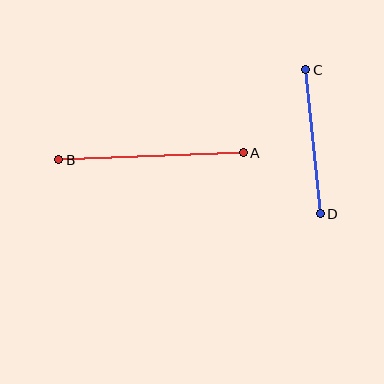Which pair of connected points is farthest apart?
Points A and B are farthest apart.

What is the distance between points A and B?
The distance is approximately 185 pixels.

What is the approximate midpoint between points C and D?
The midpoint is at approximately (313, 142) pixels.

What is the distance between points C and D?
The distance is approximately 145 pixels.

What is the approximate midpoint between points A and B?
The midpoint is at approximately (151, 156) pixels.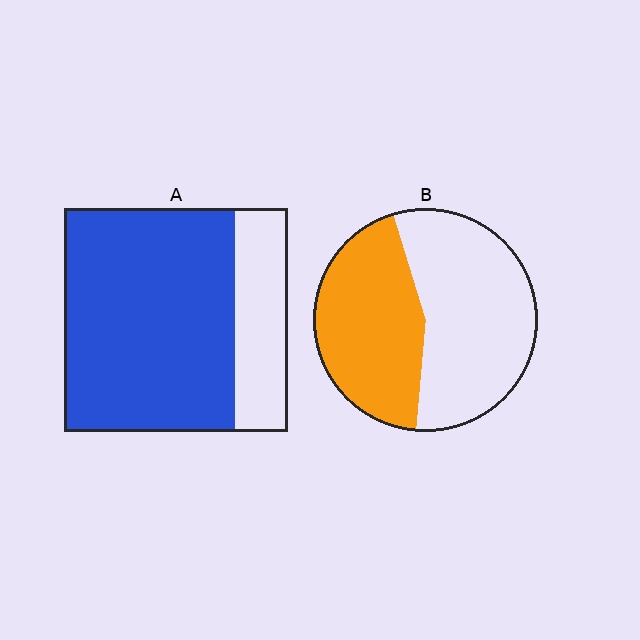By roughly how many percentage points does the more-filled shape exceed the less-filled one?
By roughly 30 percentage points (A over B).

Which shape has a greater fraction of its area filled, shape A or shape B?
Shape A.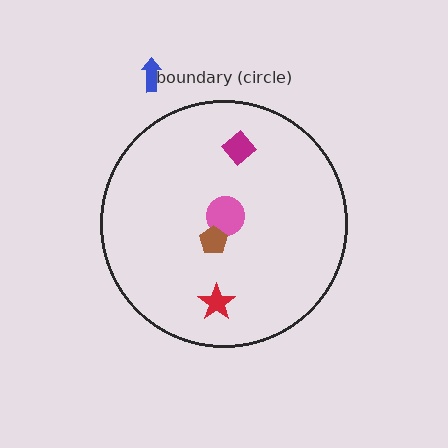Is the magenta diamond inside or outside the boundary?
Inside.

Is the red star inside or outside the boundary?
Inside.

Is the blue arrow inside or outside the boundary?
Outside.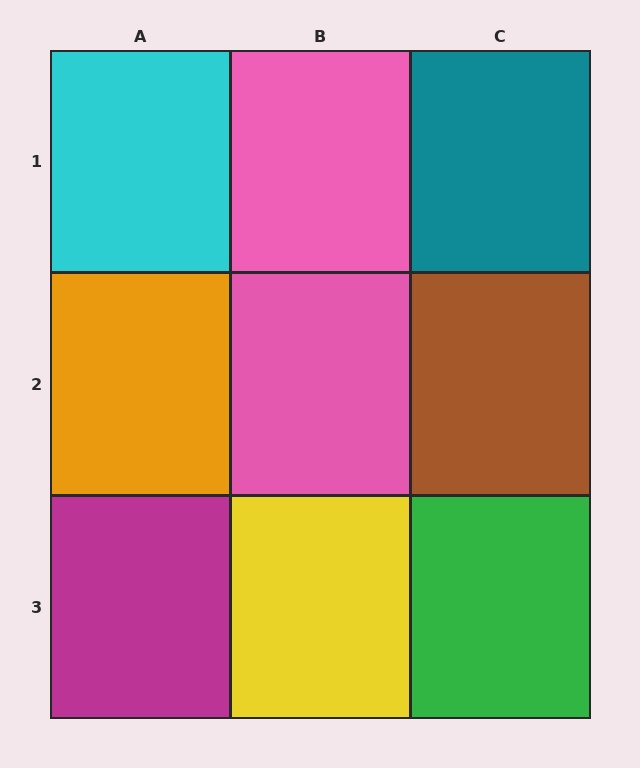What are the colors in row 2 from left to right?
Orange, pink, brown.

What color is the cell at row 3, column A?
Magenta.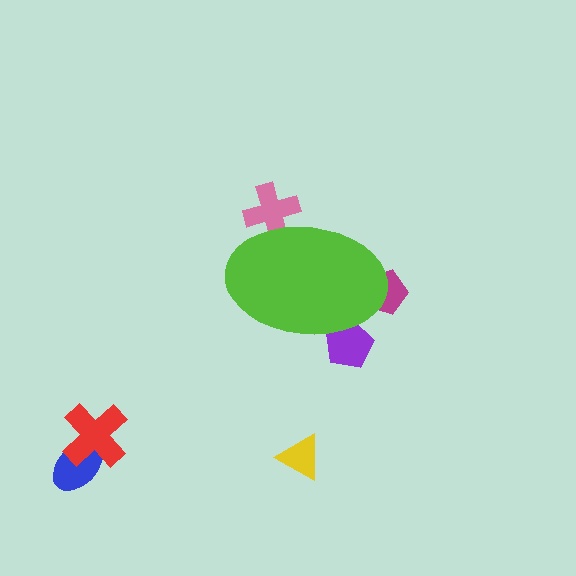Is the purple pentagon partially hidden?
Yes, the purple pentagon is partially hidden behind the lime ellipse.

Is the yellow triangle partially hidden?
No, the yellow triangle is fully visible.